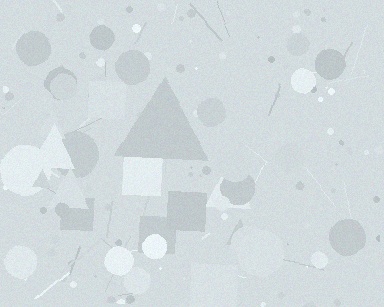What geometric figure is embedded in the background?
A triangle is embedded in the background.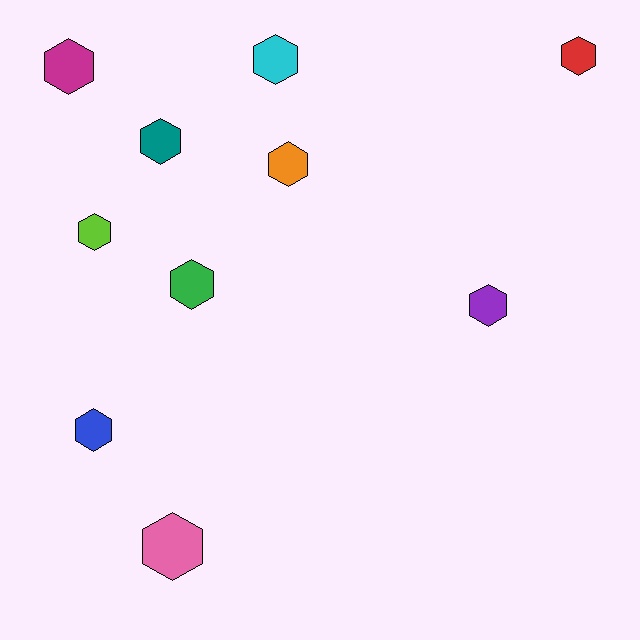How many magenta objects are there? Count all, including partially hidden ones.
There is 1 magenta object.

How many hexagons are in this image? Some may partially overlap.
There are 10 hexagons.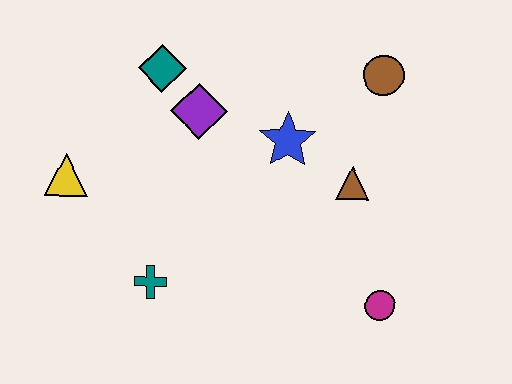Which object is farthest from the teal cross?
The brown circle is farthest from the teal cross.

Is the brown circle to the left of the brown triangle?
No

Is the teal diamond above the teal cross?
Yes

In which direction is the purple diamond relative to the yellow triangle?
The purple diamond is to the right of the yellow triangle.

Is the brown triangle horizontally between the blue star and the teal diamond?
No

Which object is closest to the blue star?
The brown triangle is closest to the blue star.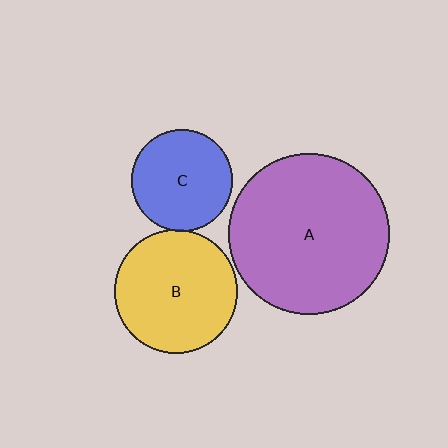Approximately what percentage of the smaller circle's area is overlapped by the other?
Approximately 5%.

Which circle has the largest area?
Circle A (purple).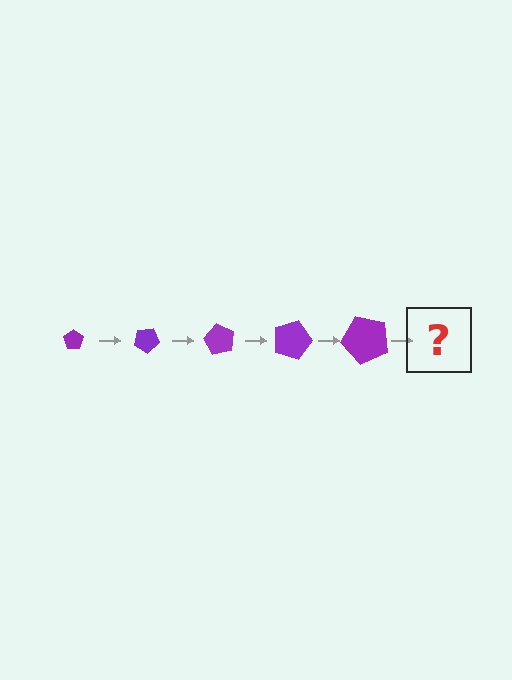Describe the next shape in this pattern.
It should be a pentagon, larger than the previous one and rotated 150 degrees from the start.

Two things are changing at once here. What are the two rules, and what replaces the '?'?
The two rules are that the pentagon grows larger each step and it rotates 30 degrees each step. The '?' should be a pentagon, larger than the previous one and rotated 150 degrees from the start.